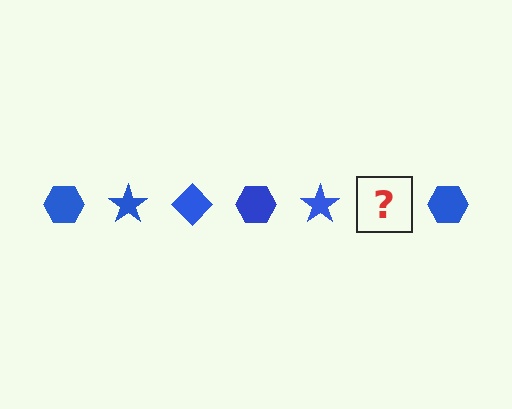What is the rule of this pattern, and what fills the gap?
The rule is that the pattern cycles through hexagon, star, diamond shapes in blue. The gap should be filled with a blue diamond.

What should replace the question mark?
The question mark should be replaced with a blue diamond.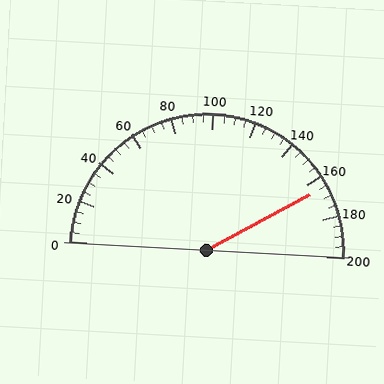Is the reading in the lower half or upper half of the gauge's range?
The reading is in the upper half of the range (0 to 200).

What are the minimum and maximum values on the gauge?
The gauge ranges from 0 to 200.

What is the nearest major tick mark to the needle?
The nearest major tick mark is 160.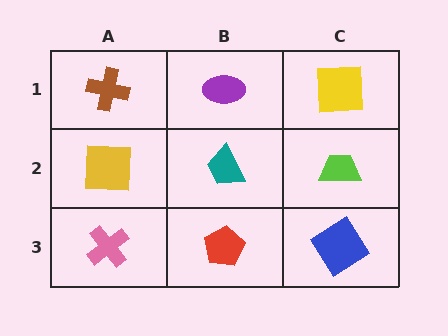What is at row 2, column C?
A lime trapezoid.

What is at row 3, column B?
A red pentagon.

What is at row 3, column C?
A blue diamond.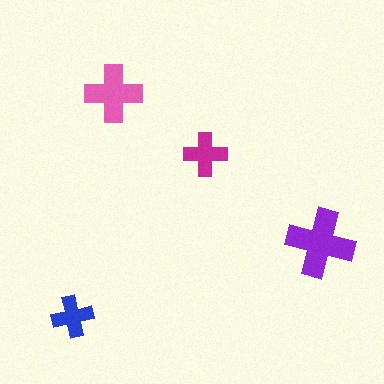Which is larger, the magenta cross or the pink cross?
The pink one.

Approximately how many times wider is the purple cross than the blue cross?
About 1.5 times wider.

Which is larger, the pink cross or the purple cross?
The purple one.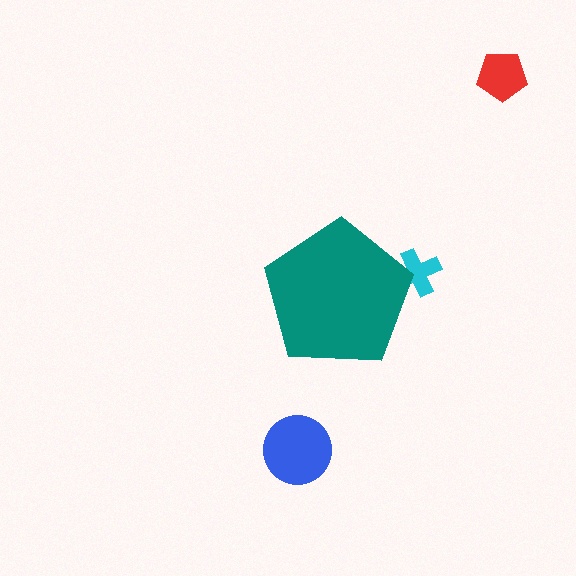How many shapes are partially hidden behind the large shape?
1 shape is partially hidden.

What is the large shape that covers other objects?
A teal pentagon.